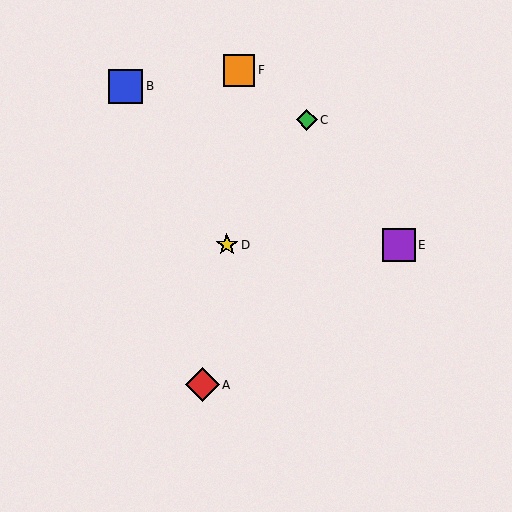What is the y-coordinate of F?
Object F is at y≈70.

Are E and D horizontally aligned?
Yes, both are at y≈245.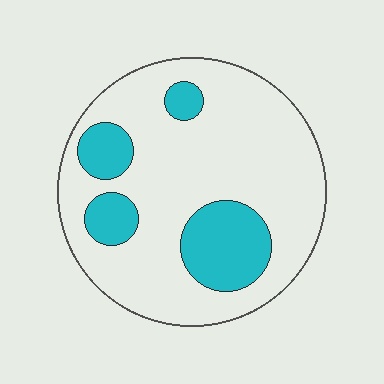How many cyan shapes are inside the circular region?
4.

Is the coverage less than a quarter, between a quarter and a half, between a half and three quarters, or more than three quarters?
Less than a quarter.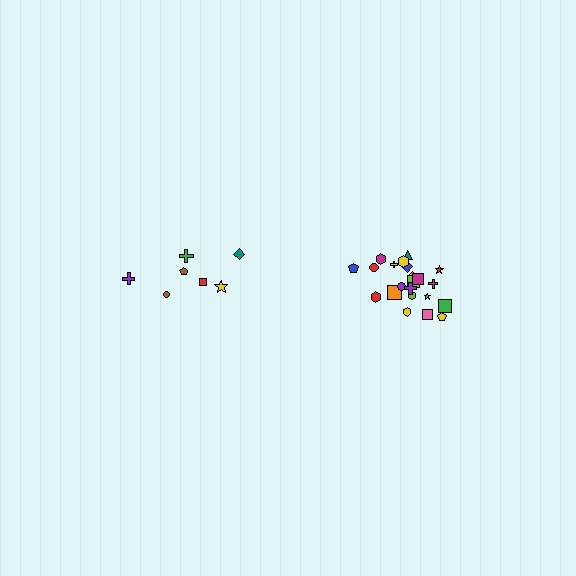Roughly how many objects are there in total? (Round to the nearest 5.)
Roughly 30 objects in total.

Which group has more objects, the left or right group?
The right group.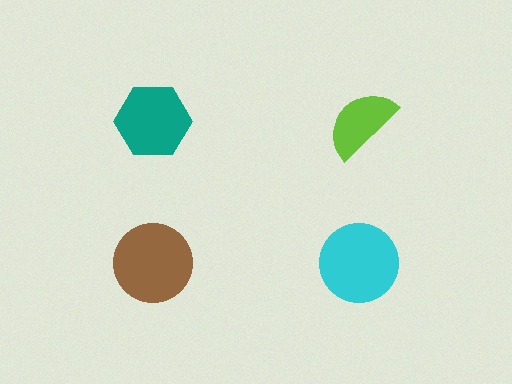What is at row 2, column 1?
A brown circle.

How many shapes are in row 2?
2 shapes.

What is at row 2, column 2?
A cyan circle.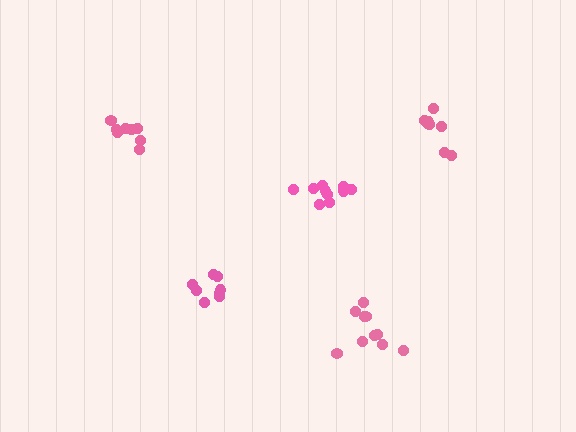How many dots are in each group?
Group 1: 10 dots, Group 2: 8 dots, Group 3: 10 dots, Group 4: 8 dots, Group 5: 8 dots (44 total).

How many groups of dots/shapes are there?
There are 5 groups.